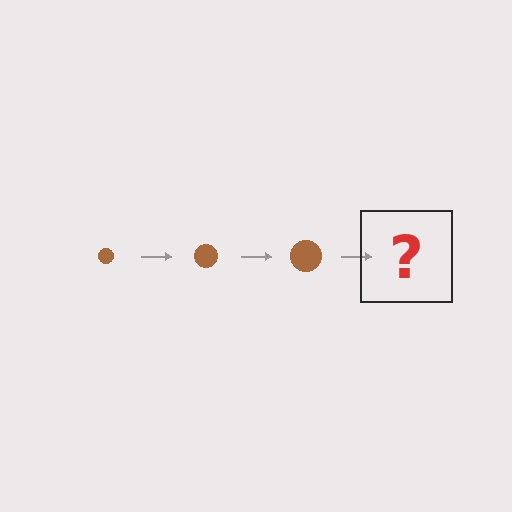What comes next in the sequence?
The next element should be a brown circle, larger than the previous one.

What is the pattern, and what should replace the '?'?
The pattern is that the circle gets progressively larger each step. The '?' should be a brown circle, larger than the previous one.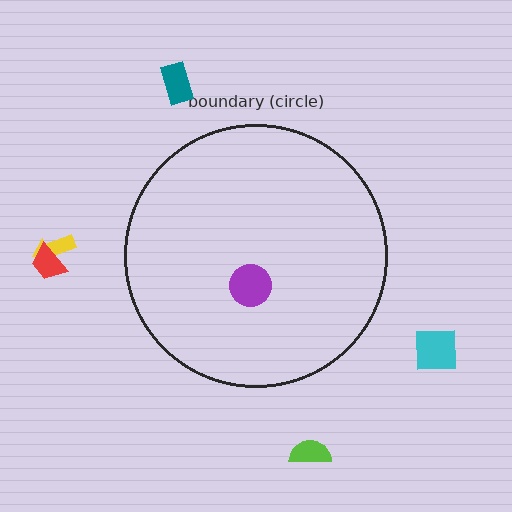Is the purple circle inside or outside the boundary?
Inside.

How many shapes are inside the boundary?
1 inside, 5 outside.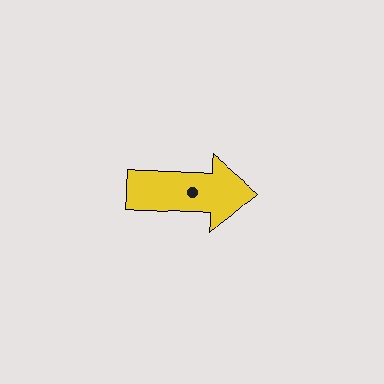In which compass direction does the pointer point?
East.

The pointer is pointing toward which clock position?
Roughly 3 o'clock.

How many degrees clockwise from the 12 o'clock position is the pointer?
Approximately 90 degrees.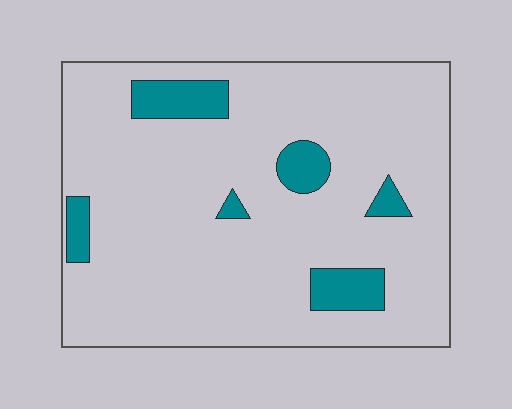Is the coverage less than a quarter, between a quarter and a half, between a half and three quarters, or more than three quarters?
Less than a quarter.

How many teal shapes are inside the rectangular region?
6.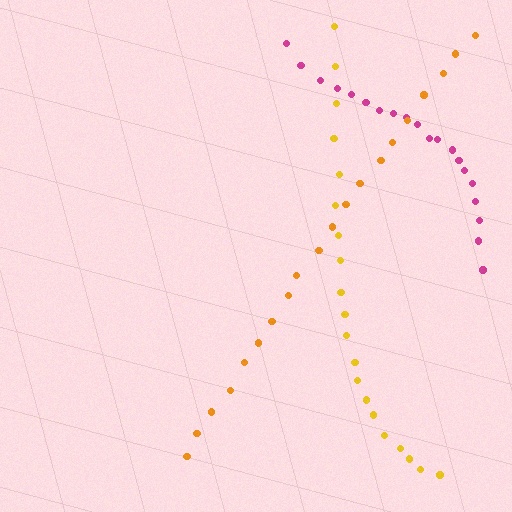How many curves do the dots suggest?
There are 3 distinct paths.